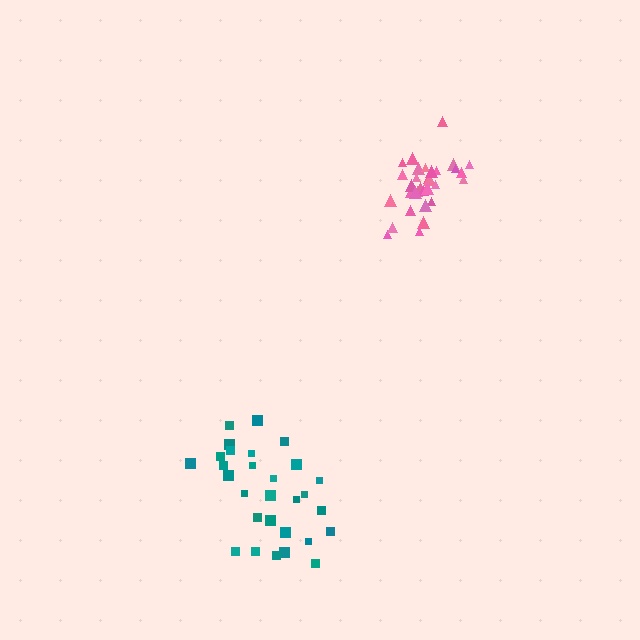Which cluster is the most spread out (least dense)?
Teal.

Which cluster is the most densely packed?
Pink.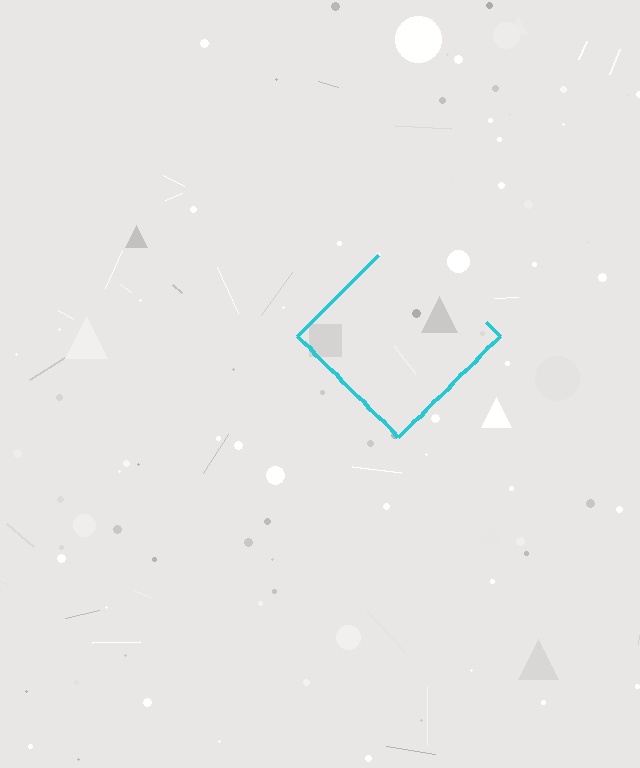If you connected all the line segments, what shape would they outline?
They would outline a diamond.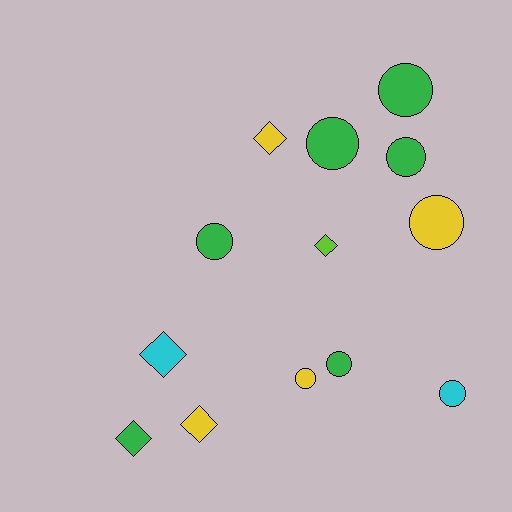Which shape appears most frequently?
Circle, with 8 objects.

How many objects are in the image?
There are 13 objects.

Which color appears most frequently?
Green, with 6 objects.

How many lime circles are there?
There are no lime circles.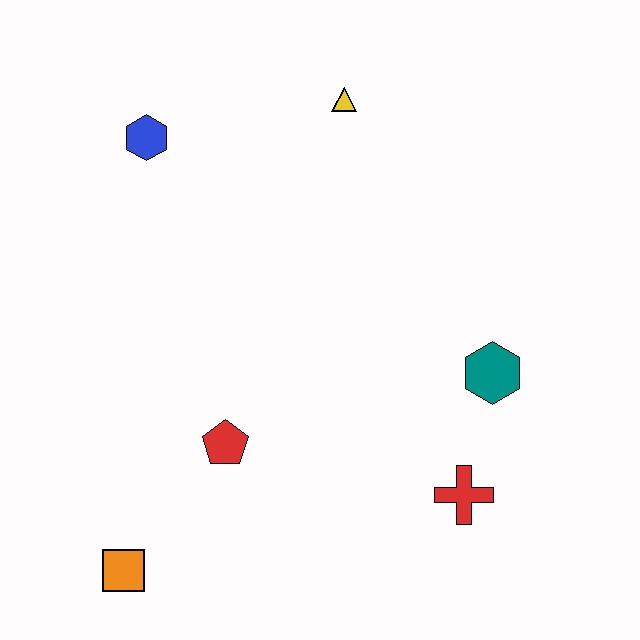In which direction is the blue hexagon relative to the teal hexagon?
The blue hexagon is to the left of the teal hexagon.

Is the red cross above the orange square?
Yes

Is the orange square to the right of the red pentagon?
No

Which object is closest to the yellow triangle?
The blue hexagon is closest to the yellow triangle.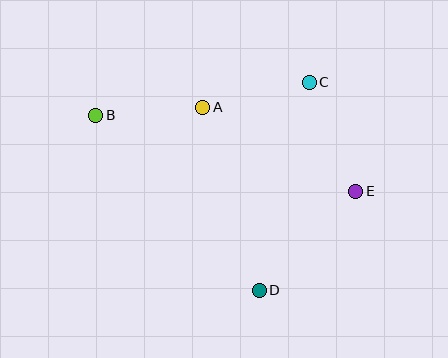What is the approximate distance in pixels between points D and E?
The distance between D and E is approximately 138 pixels.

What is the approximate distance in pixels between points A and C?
The distance between A and C is approximately 109 pixels.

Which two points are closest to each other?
Points A and B are closest to each other.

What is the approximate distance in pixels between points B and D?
The distance between B and D is approximately 239 pixels.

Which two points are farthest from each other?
Points B and E are farthest from each other.